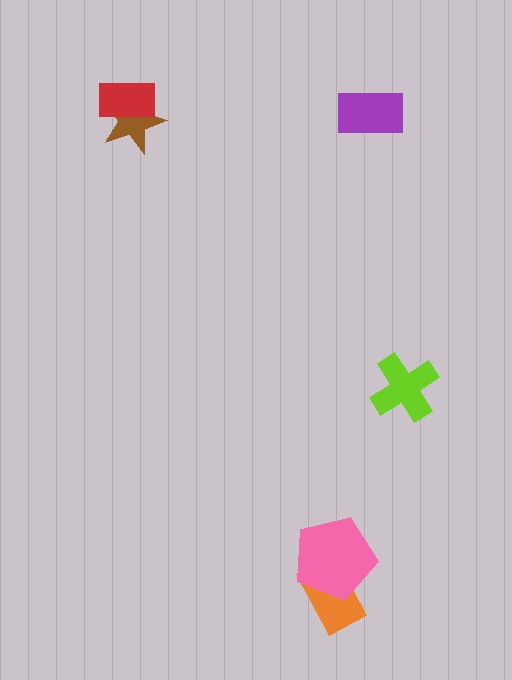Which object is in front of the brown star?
The red rectangle is in front of the brown star.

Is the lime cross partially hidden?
No, no other shape covers it.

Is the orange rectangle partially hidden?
Yes, it is partially covered by another shape.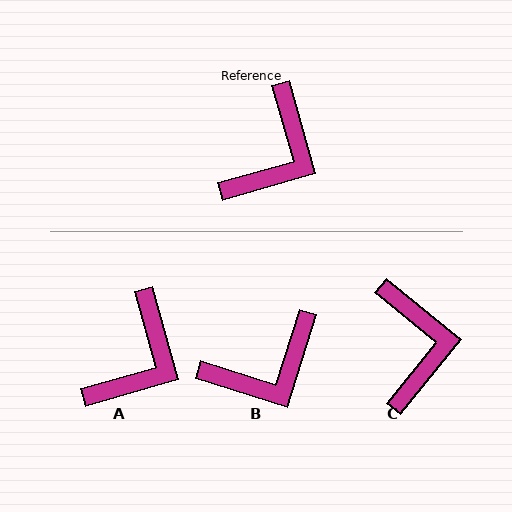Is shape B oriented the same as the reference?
No, it is off by about 33 degrees.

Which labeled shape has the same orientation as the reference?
A.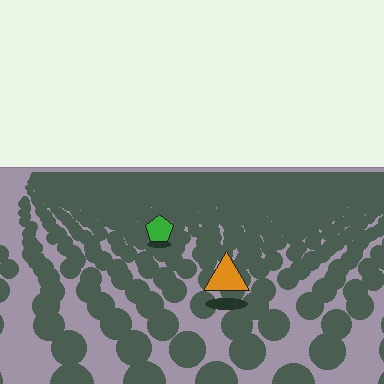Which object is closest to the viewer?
The orange triangle is closest. The texture marks near it are larger and more spread out.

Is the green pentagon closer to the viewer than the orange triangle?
No. The orange triangle is closer — you can tell from the texture gradient: the ground texture is coarser near it.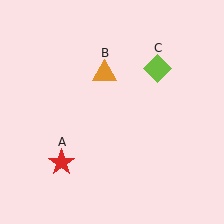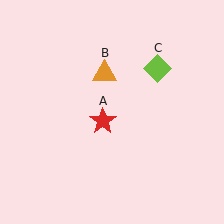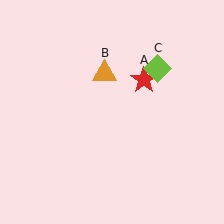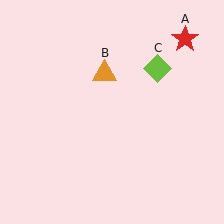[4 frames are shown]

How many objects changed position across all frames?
1 object changed position: red star (object A).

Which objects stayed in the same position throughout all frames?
Orange triangle (object B) and lime diamond (object C) remained stationary.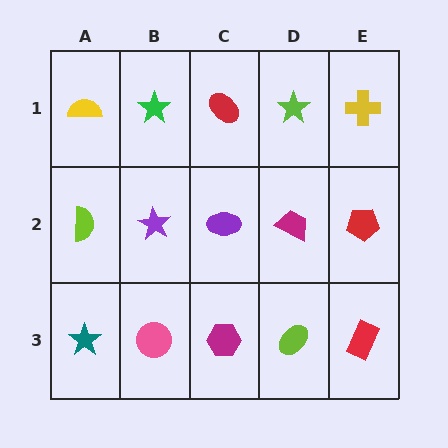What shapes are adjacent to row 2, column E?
A yellow cross (row 1, column E), a red rectangle (row 3, column E), a magenta trapezoid (row 2, column D).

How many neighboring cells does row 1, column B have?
3.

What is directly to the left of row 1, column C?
A green star.